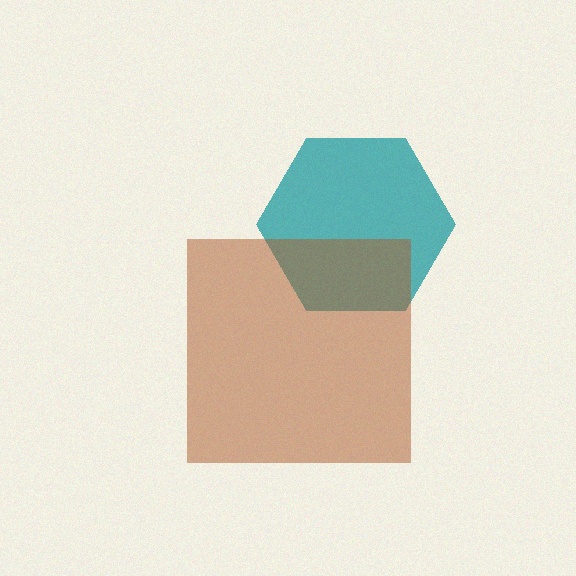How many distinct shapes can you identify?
There are 2 distinct shapes: a teal hexagon, a brown square.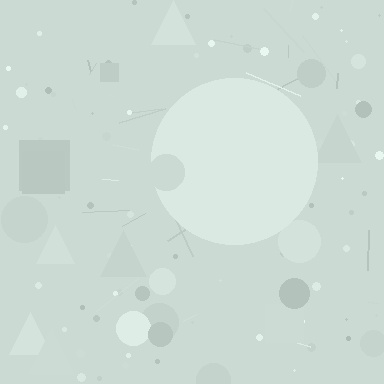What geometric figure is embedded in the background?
A circle is embedded in the background.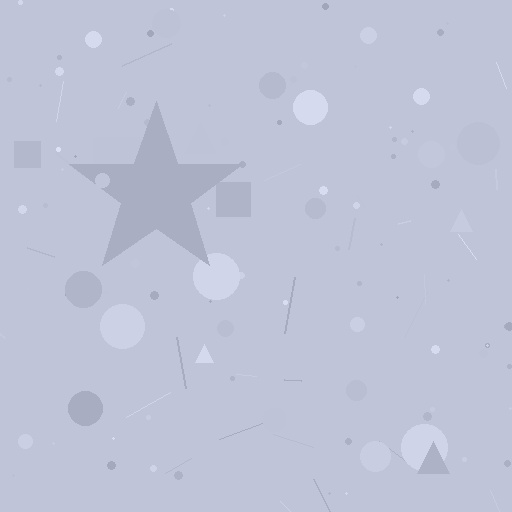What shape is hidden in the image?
A star is hidden in the image.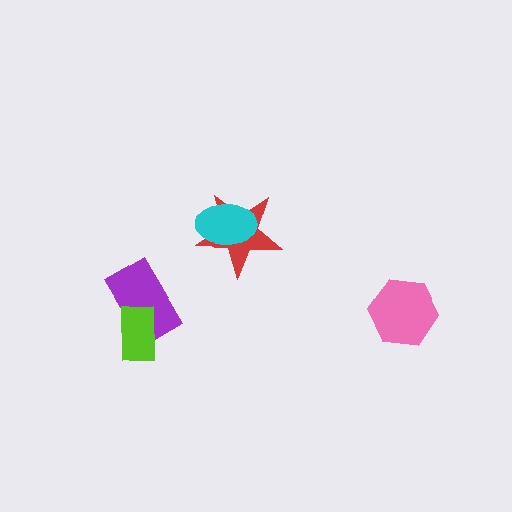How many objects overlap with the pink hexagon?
0 objects overlap with the pink hexagon.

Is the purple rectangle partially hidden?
Yes, it is partially covered by another shape.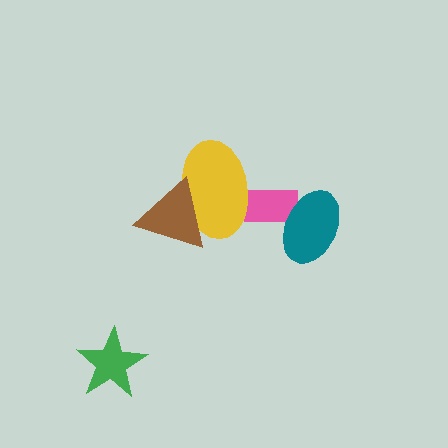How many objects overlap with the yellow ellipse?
2 objects overlap with the yellow ellipse.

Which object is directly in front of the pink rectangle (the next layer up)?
The teal ellipse is directly in front of the pink rectangle.